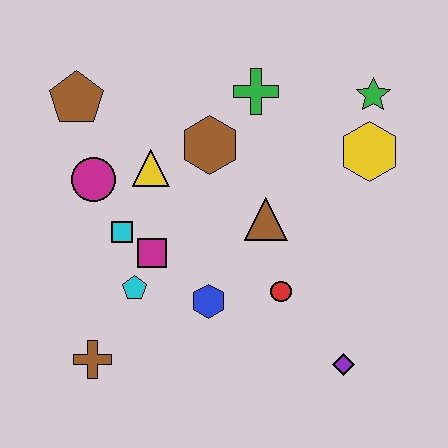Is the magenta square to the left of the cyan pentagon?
No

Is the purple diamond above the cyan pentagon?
No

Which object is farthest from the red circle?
The brown pentagon is farthest from the red circle.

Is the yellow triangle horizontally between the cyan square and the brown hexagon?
Yes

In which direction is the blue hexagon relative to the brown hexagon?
The blue hexagon is below the brown hexagon.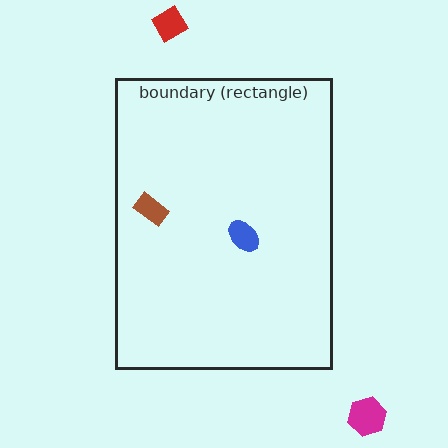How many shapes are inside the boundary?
2 inside, 2 outside.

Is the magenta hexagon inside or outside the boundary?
Outside.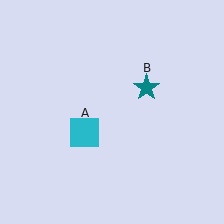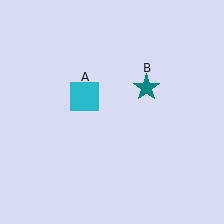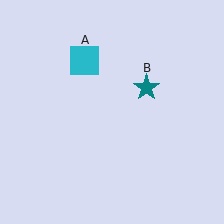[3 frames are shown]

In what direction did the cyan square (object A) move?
The cyan square (object A) moved up.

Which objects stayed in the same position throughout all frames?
Teal star (object B) remained stationary.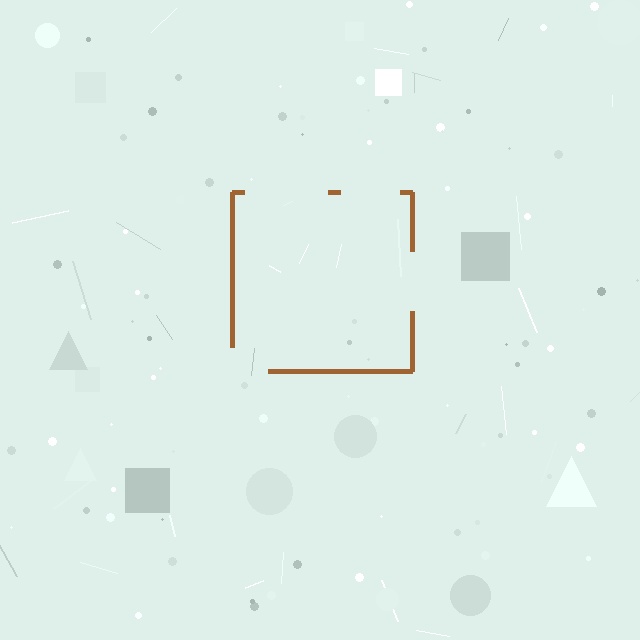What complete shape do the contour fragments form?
The contour fragments form a square.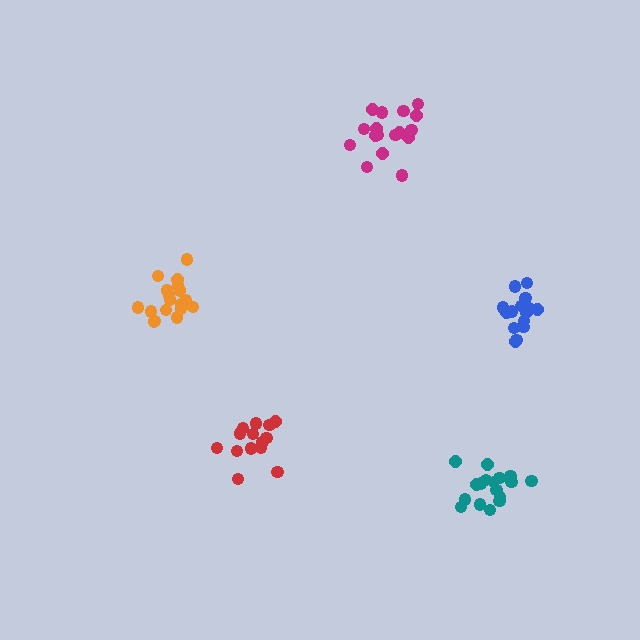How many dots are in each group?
Group 1: 19 dots, Group 2: 14 dots, Group 3: 17 dots, Group 4: 17 dots, Group 5: 15 dots (82 total).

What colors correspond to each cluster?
The clusters are colored: orange, red, teal, magenta, blue.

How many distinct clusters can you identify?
There are 5 distinct clusters.